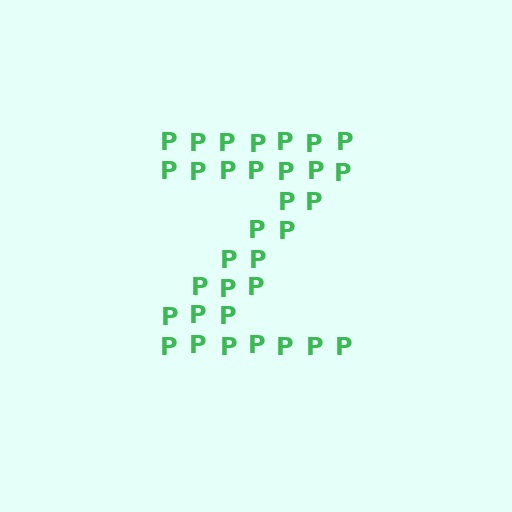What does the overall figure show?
The overall figure shows the letter Z.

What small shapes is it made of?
It is made of small letter P's.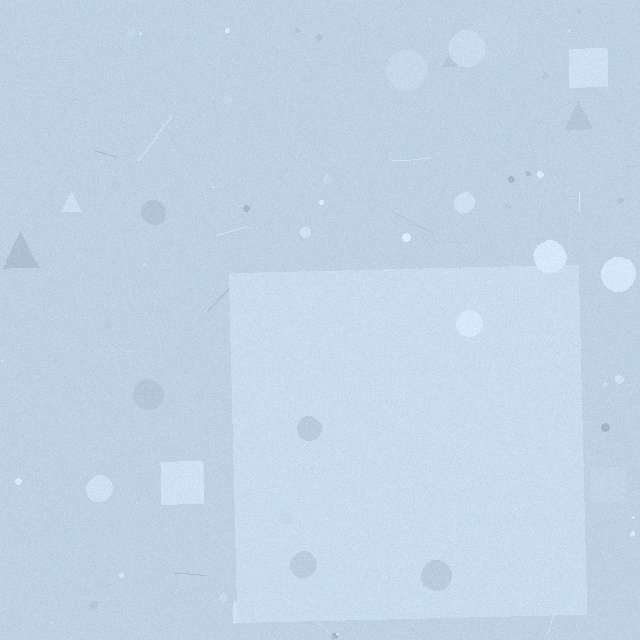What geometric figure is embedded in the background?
A square is embedded in the background.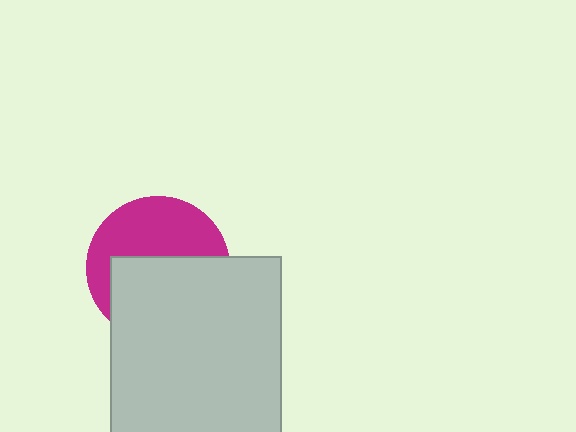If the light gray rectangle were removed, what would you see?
You would see the complete magenta circle.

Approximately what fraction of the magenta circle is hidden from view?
Roughly 54% of the magenta circle is hidden behind the light gray rectangle.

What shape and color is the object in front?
The object in front is a light gray rectangle.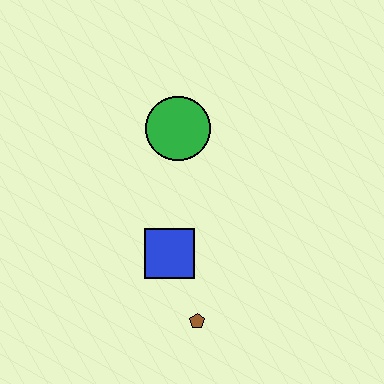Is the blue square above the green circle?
No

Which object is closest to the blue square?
The brown pentagon is closest to the blue square.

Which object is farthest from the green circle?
The brown pentagon is farthest from the green circle.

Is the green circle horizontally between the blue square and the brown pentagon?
Yes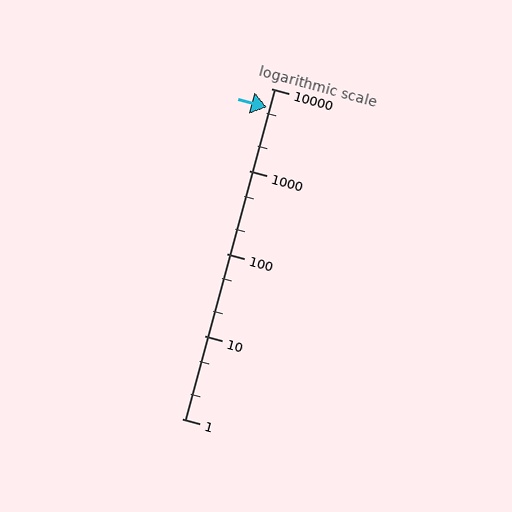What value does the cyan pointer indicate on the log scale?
The pointer indicates approximately 5900.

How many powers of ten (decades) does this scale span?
The scale spans 4 decades, from 1 to 10000.